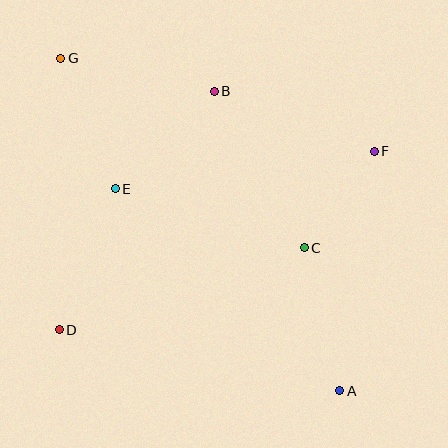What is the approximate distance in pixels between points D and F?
The distance between D and F is approximately 362 pixels.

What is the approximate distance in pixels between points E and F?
The distance between E and F is approximately 262 pixels.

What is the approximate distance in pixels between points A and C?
The distance between A and C is approximately 147 pixels.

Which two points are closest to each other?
Points C and F are closest to each other.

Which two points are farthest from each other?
Points A and G are farthest from each other.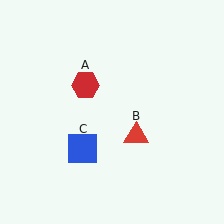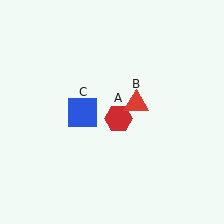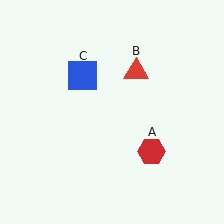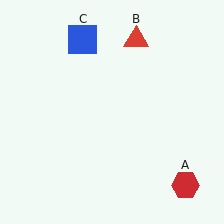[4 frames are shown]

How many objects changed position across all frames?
3 objects changed position: red hexagon (object A), red triangle (object B), blue square (object C).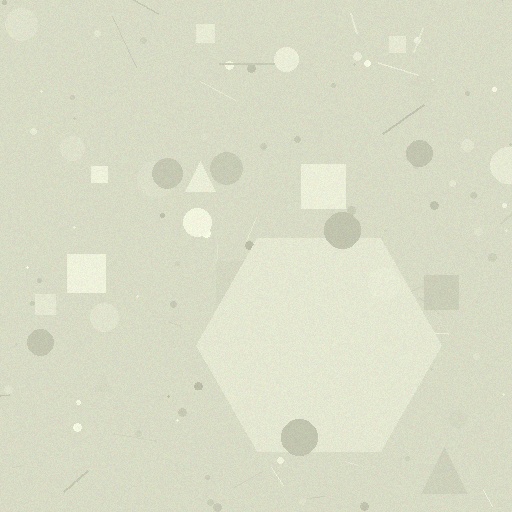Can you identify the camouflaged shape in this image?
The camouflaged shape is a hexagon.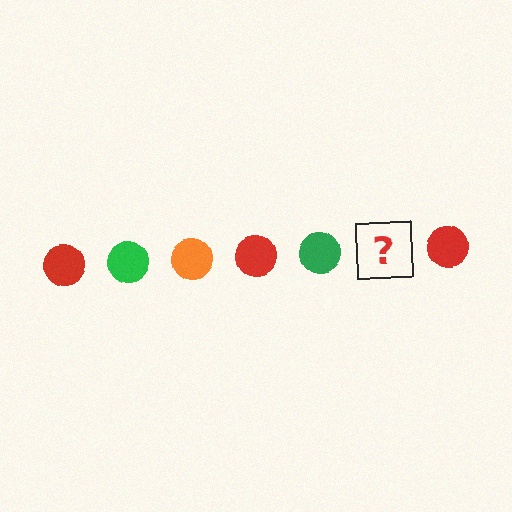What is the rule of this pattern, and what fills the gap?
The rule is that the pattern cycles through red, green, orange circles. The gap should be filled with an orange circle.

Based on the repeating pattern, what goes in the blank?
The blank should be an orange circle.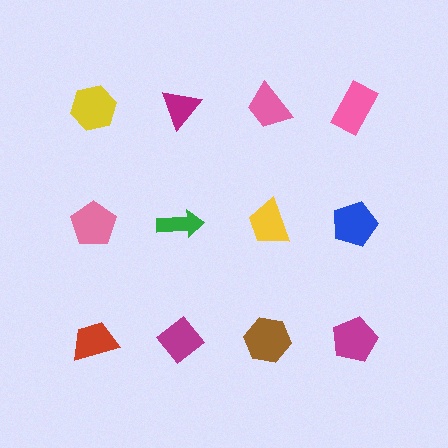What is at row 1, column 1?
A yellow hexagon.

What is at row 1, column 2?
A magenta triangle.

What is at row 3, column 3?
A brown hexagon.